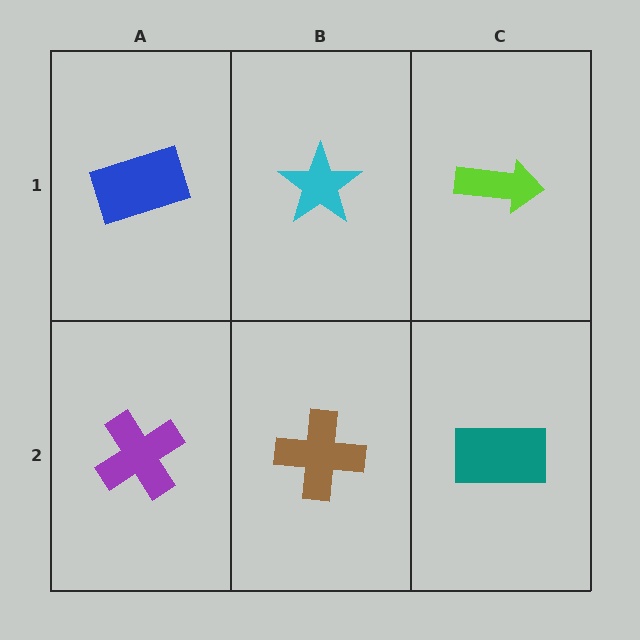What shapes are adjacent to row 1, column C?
A teal rectangle (row 2, column C), a cyan star (row 1, column B).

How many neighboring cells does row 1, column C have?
2.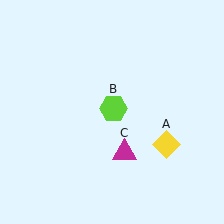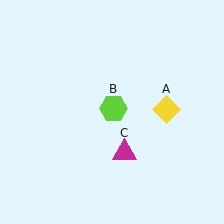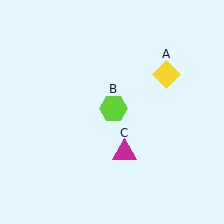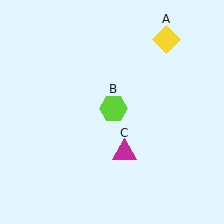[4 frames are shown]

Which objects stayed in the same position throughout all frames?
Lime hexagon (object B) and magenta triangle (object C) remained stationary.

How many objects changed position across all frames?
1 object changed position: yellow diamond (object A).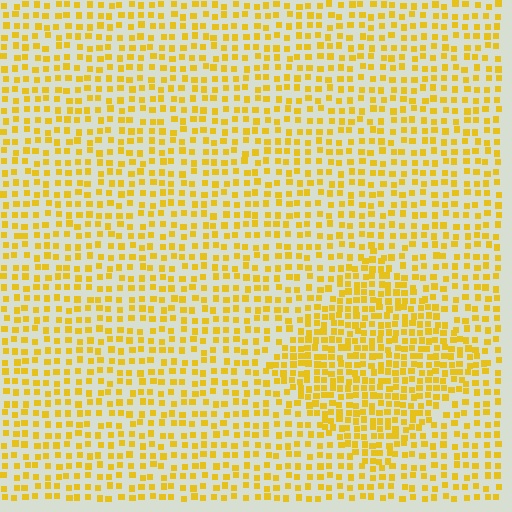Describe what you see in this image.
The image contains small yellow elements arranged at two different densities. A diamond-shaped region is visible where the elements are more densely packed than the surrounding area.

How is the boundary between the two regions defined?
The boundary is defined by a change in element density (approximately 1.7x ratio). All elements are the same color, size, and shape.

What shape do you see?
I see a diamond.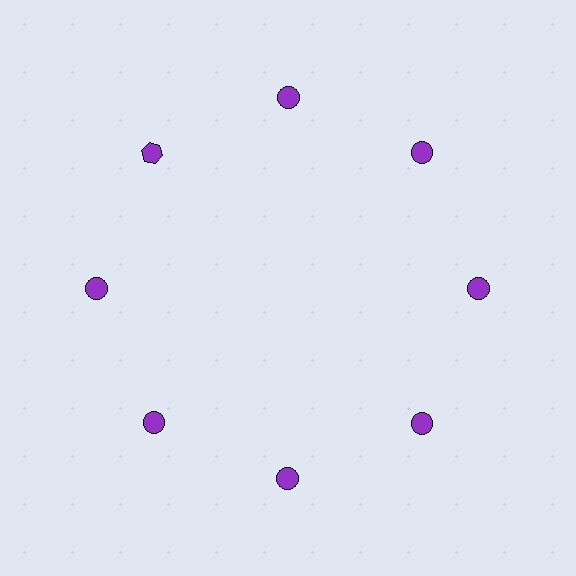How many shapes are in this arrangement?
There are 8 shapes arranged in a ring pattern.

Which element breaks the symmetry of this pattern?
The purple hexagon at roughly the 10 o'clock position breaks the symmetry. All other shapes are purple circles.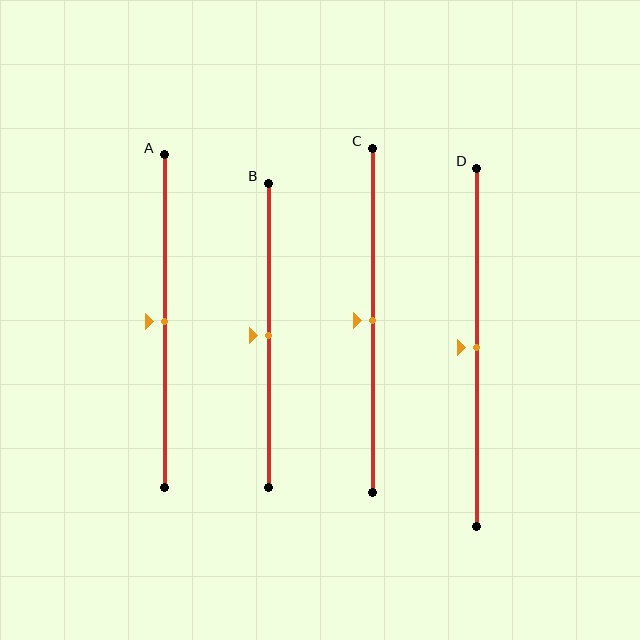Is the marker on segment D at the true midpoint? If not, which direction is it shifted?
Yes, the marker on segment D is at the true midpoint.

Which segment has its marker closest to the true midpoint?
Segment A has its marker closest to the true midpoint.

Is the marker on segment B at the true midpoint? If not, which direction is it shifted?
Yes, the marker on segment B is at the true midpoint.